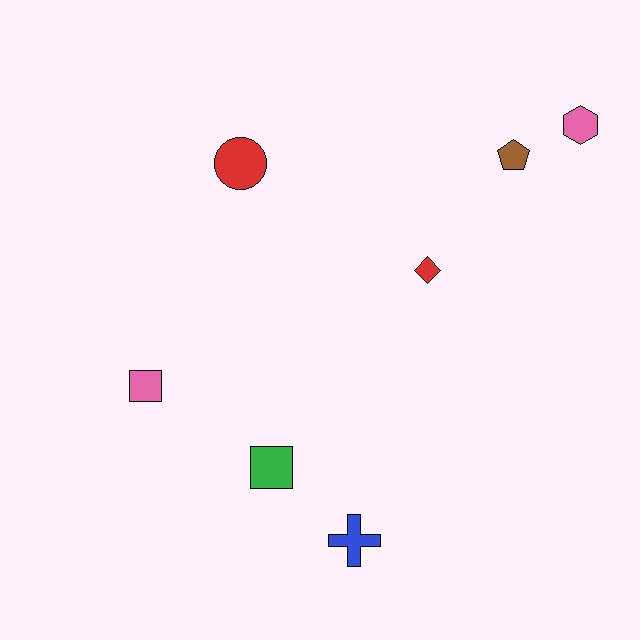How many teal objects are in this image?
There are no teal objects.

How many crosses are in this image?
There is 1 cross.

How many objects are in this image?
There are 7 objects.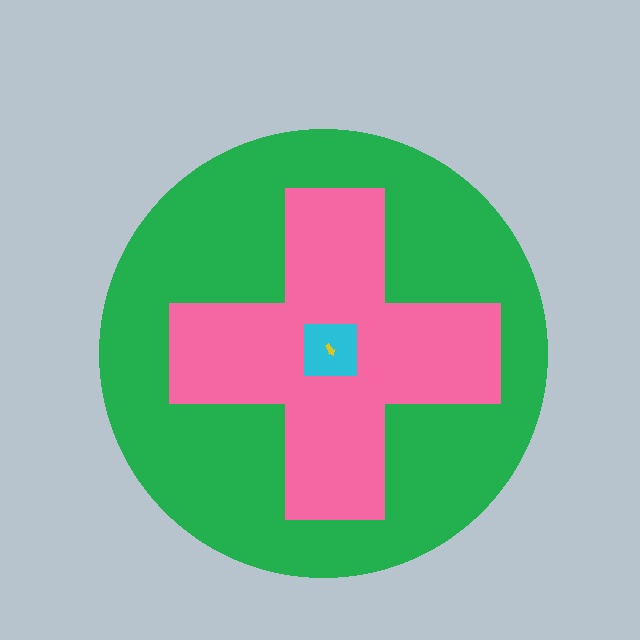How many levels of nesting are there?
4.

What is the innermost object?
The yellow arrow.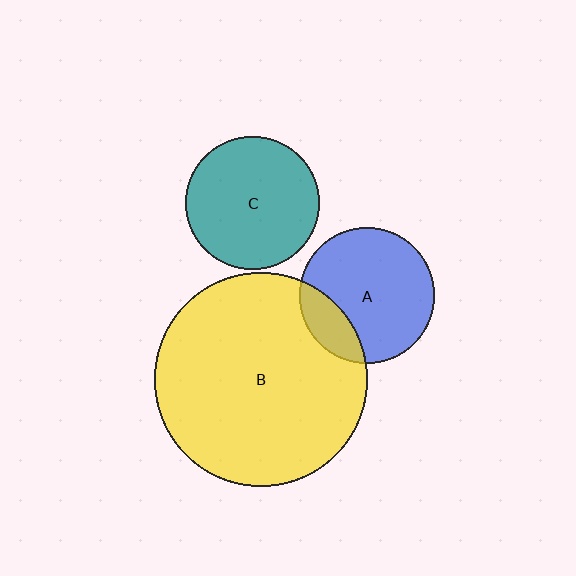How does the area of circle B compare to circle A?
Approximately 2.5 times.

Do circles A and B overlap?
Yes.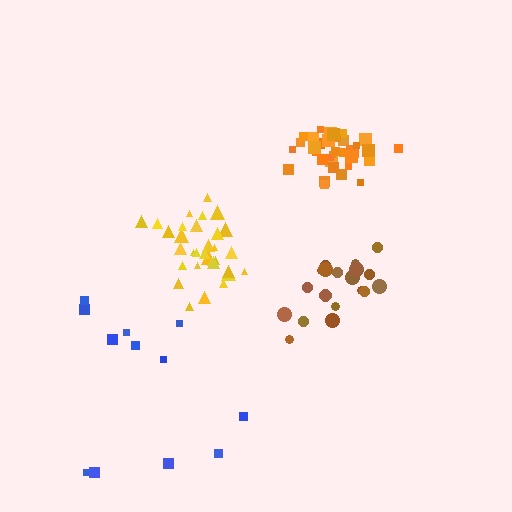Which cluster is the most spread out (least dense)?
Blue.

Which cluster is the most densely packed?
Orange.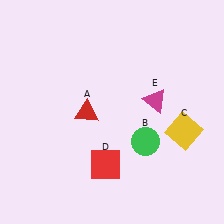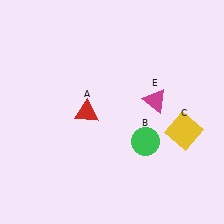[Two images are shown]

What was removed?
The red square (D) was removed in Image 2.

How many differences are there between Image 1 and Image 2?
There is 1 difference between the two images.